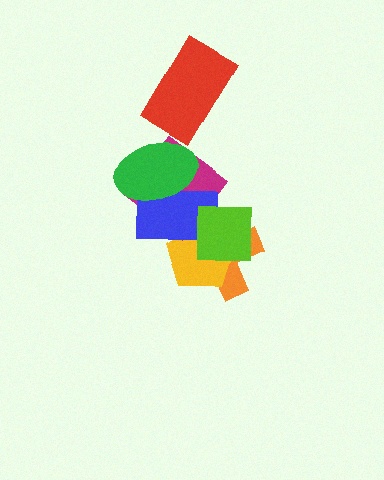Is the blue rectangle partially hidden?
Yes, it is partially covered by another shape.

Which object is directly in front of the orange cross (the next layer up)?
The yellow pentagon is directly in front of the orange cross.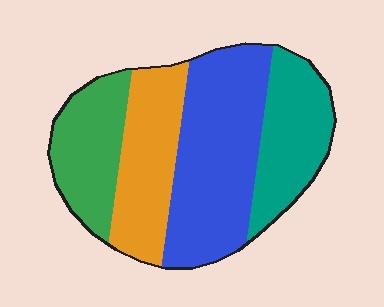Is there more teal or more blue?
Blue.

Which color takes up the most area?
Blue, at roughly 35%.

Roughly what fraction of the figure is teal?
Teal takes up about one fifth (1/5) of the figure.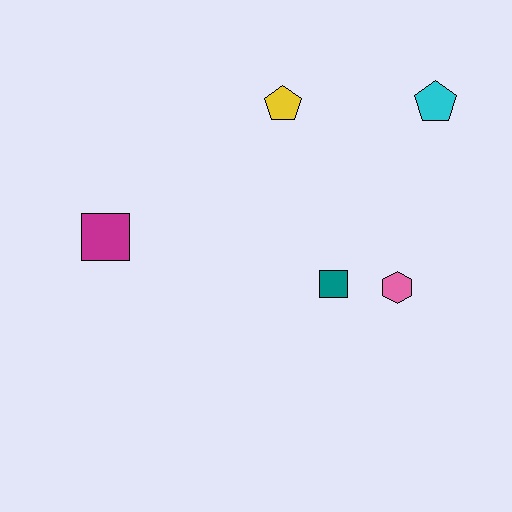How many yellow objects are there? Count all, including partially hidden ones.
There is 1 yellow object.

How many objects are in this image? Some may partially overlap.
There are 5 objects.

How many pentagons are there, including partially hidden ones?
There are 2 pentagons.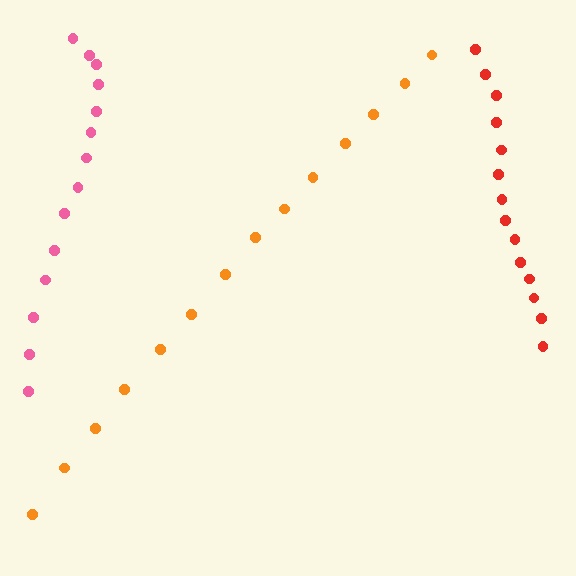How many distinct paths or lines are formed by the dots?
There are 3 distinct paths.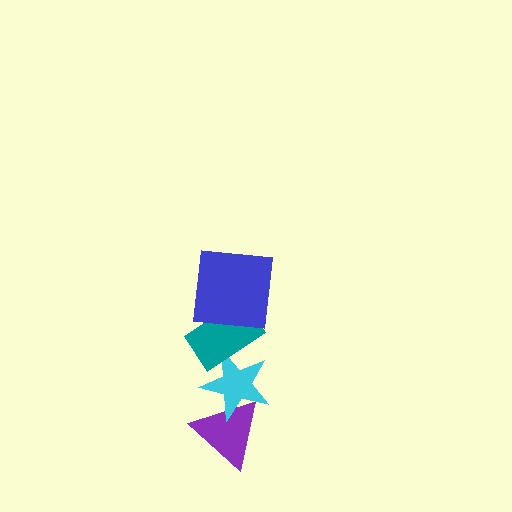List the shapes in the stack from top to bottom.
From top to bottom: the blue square, the teal rectangle, the cyan star, the purple triangle.